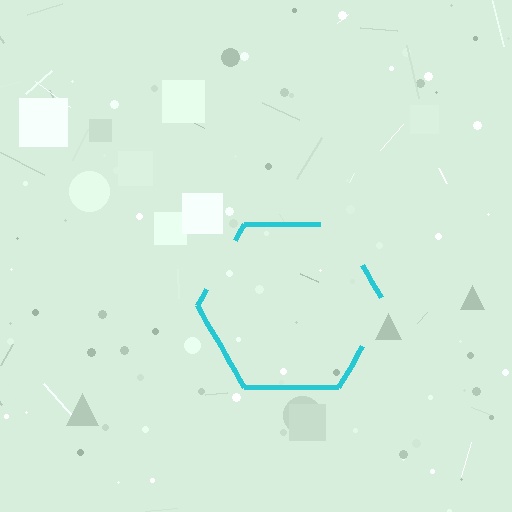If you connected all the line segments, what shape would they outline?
They would outline a hexagon.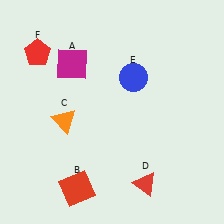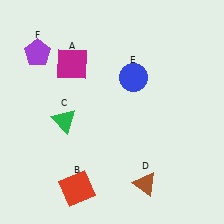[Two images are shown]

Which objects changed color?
C changed from orange to green. D changed from red to brown. F changed from red to purple.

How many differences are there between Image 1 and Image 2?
There are 3 differences between the two images.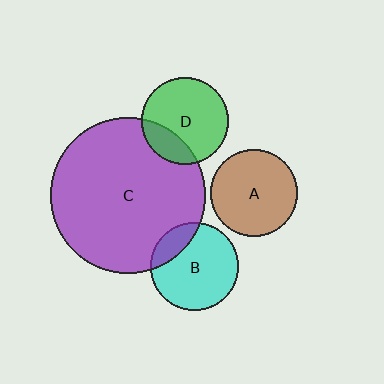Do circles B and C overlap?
Yes.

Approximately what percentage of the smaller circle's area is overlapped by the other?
Approximately 20%.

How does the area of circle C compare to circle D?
Approximately 3.2 times.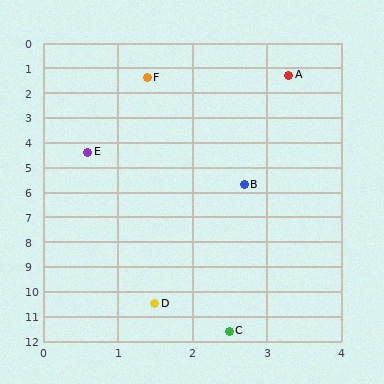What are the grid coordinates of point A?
Point A is at approximately (3.3, 1.3).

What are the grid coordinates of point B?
Point B is at approximately (2.7, 5.7).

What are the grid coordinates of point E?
Point E is at approximately (0.6, 4.4).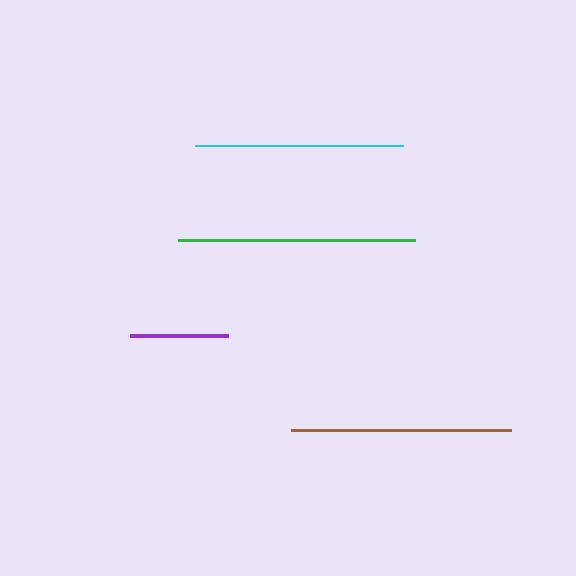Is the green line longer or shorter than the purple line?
The green line is longer than the purple line.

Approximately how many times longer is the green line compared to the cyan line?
The green line is approximately 1.1 times the length of the cyan line.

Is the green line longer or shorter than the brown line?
The green line is longer than the brown line.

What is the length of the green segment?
The green segment is approximately 237 pixels long.